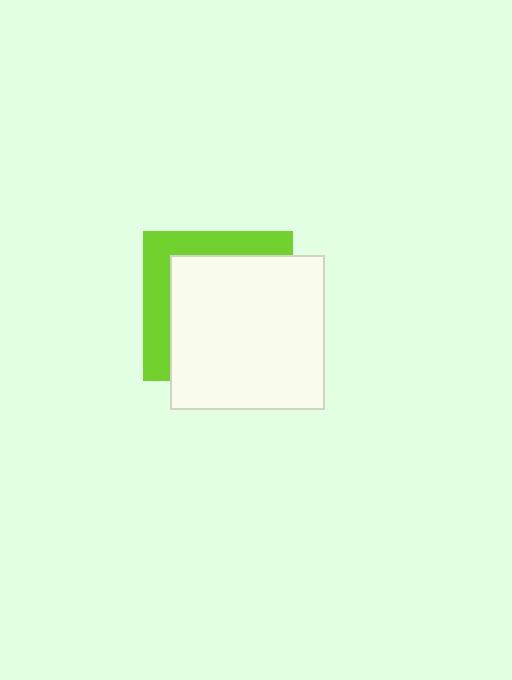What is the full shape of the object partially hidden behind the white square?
The partially hidden object is a lime square.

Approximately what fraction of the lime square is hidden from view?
Roughly 69% of the lime square is hidden behind the white square.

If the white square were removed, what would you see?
You would see the complete lime square.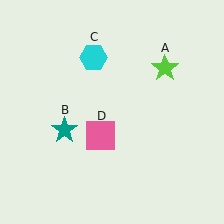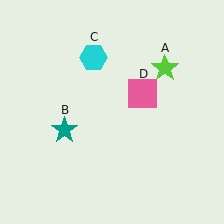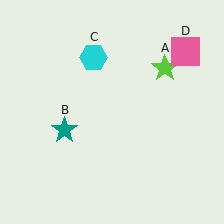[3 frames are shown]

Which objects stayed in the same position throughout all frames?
Lime star (object A) and teal star (object B) and cyan hexagon (object C) remained stationary.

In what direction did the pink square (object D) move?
The pink square (object D) moved up and to the right.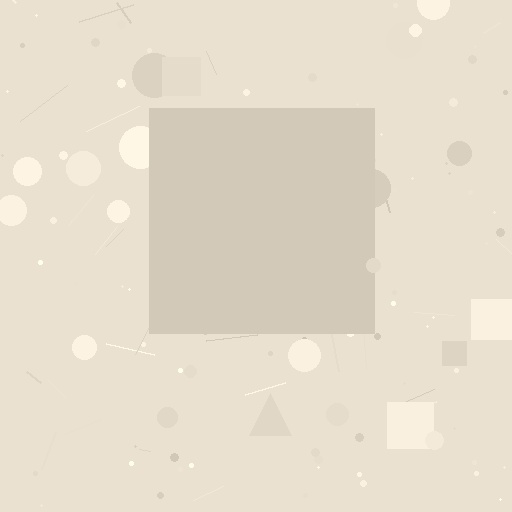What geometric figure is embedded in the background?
A square is embedded in the background.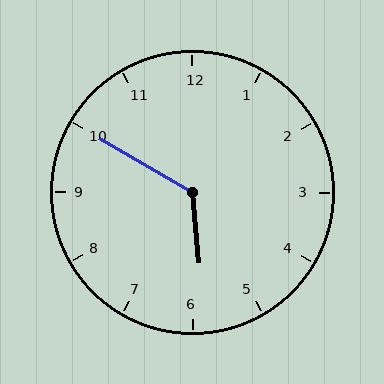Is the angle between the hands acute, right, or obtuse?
It is obtuse.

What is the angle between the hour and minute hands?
Approximately 125 degrees.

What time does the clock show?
5:50.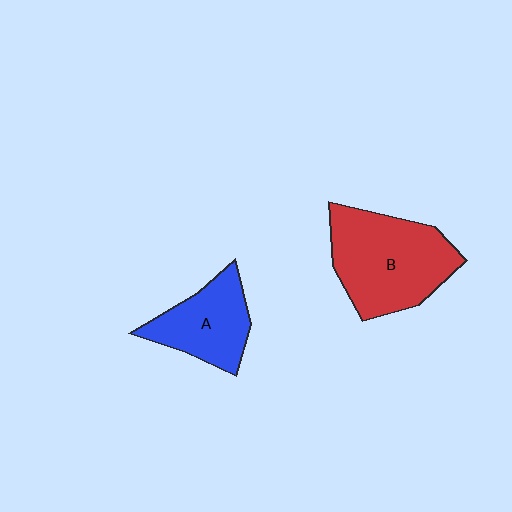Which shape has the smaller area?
Shape A (blue).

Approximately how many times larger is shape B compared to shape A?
Approximately 1.6 times.